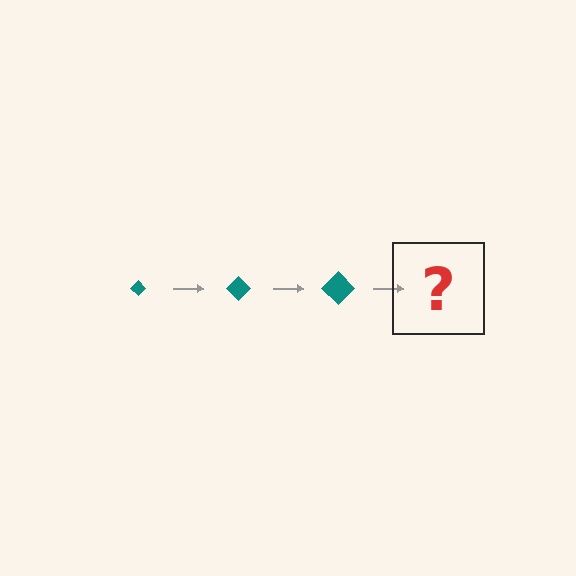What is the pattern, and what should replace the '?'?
The pattern is that the diamond gets progressively larger each step. The '?' should be a teal diamond, larger than the previous one.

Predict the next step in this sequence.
The next step is a teal diamond, larger than the previous one.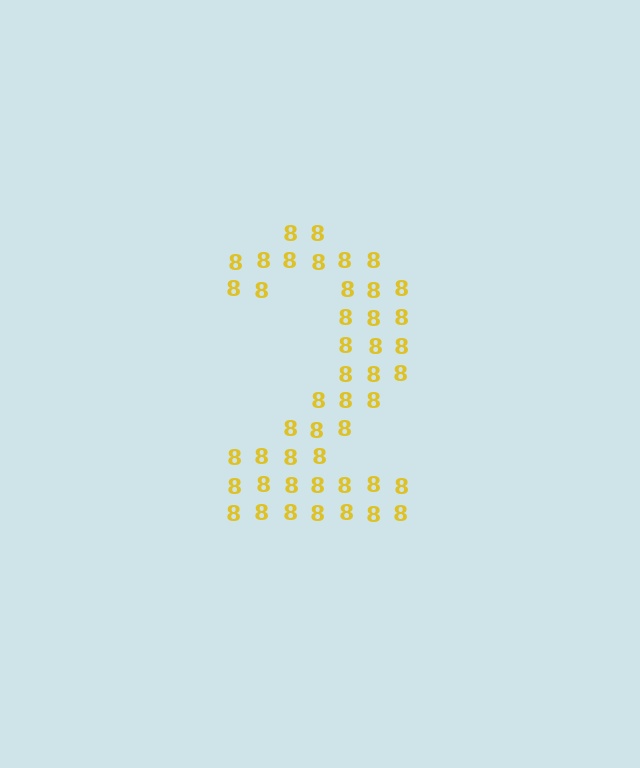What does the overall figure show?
The overall figure shows the digit 2.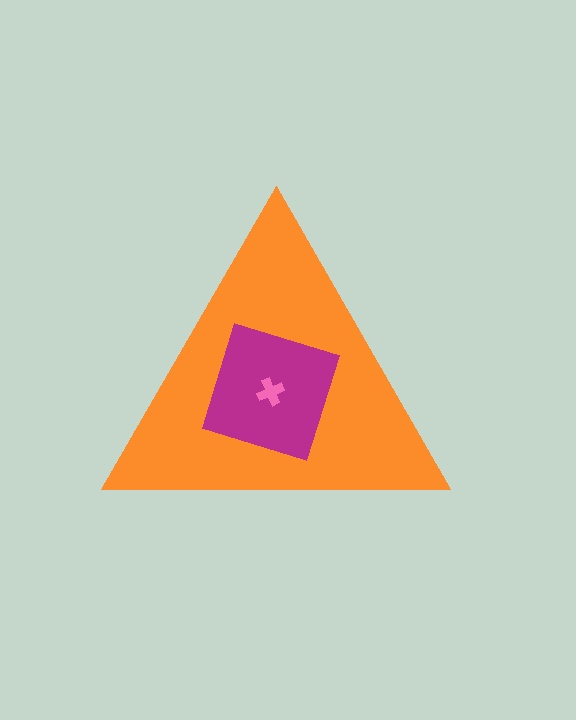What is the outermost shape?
The orange triangle.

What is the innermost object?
The pink cross.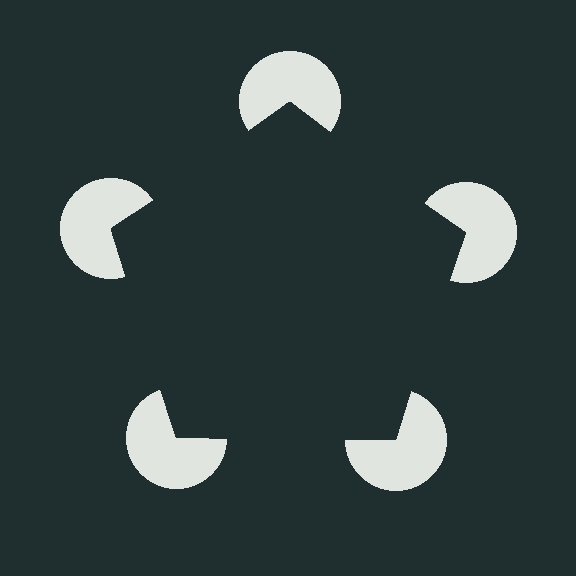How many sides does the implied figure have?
5 sides.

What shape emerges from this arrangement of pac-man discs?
An illusory pentagon — its edges are inferred from the aligned wedge cuts in the pac-man discs, not physically drawn.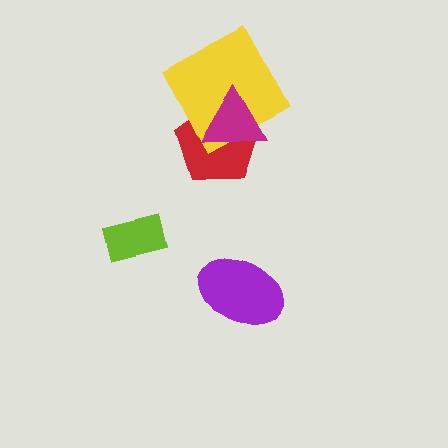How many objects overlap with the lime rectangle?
0 objects overlap with the lime rectangle.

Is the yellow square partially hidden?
Yes, it is partially covered by another shape.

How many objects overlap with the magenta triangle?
2 objects overlap with the magenta triangle.